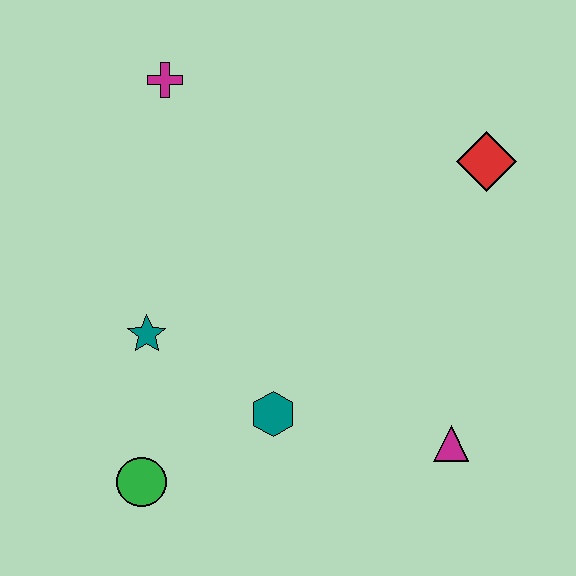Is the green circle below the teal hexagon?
Yes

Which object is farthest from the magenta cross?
The magenta triangle is farthest from the magenta cross.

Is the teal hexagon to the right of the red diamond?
No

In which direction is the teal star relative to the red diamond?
The teal star is to the left of the red diamond.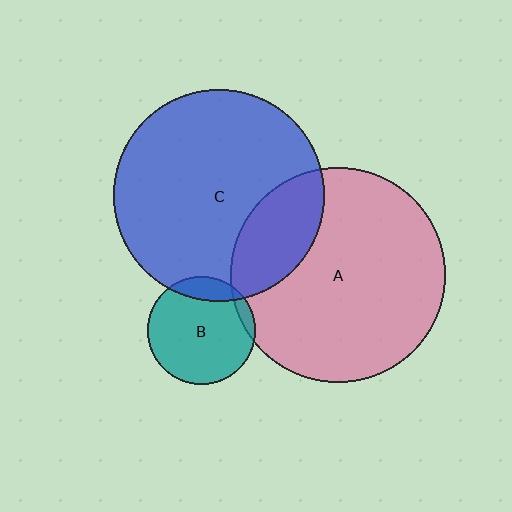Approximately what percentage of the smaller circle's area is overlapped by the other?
Approximately 15%.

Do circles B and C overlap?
Yes.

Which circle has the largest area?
Circle A (pink).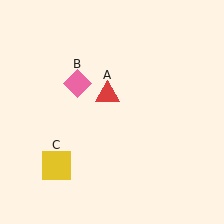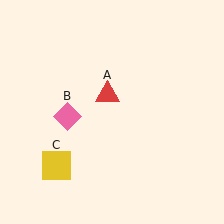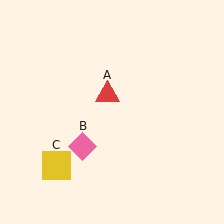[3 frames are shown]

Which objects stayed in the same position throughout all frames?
Red triangle (object A) and yellow square (object C) remained stationary.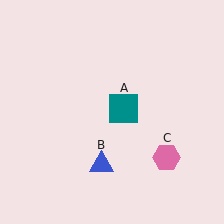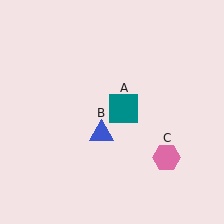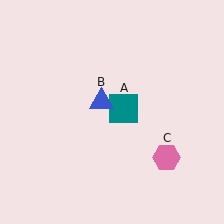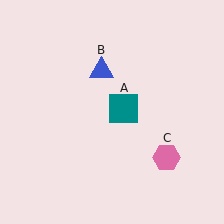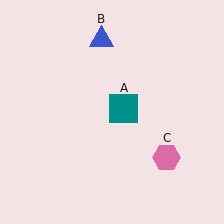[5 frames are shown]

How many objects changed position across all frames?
1 object changed position: blue triangle (object B).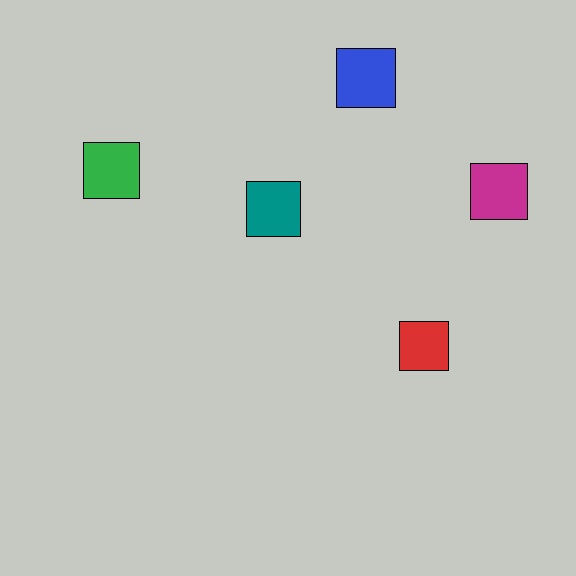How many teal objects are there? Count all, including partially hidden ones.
There is 1 teal object.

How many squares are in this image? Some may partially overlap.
There are 5 squares.